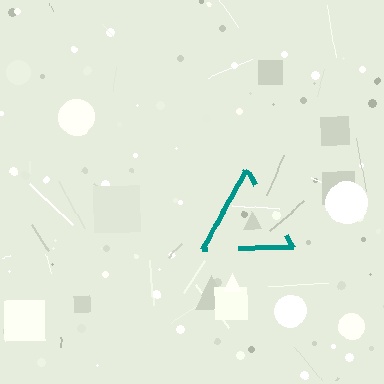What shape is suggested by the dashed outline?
The dashed outline suggests a triangle.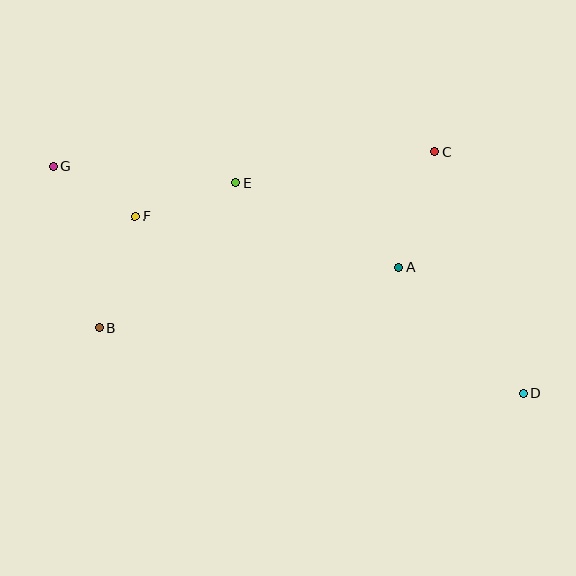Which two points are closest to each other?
Points F and G are closest to each other.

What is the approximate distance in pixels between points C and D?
The distance between C and D is approximately 257 pixels.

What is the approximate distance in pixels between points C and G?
The distance between C and G is approximately 382 pixels.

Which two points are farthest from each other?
Points D and G are farthest from each other.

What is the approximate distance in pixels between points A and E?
The distance between A and E is approximately 184 pixels.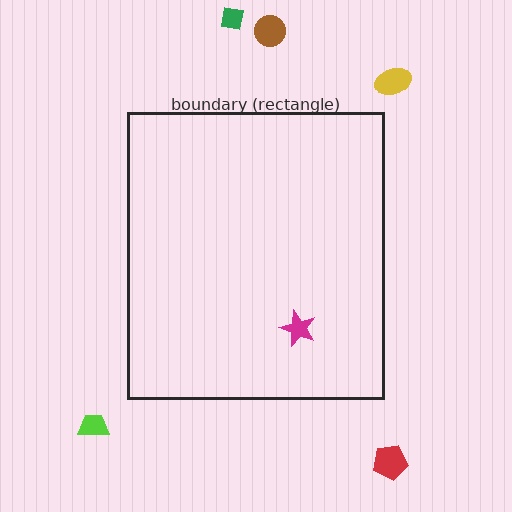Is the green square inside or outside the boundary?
Outside.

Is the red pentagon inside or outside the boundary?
Outside.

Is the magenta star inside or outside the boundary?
Inside.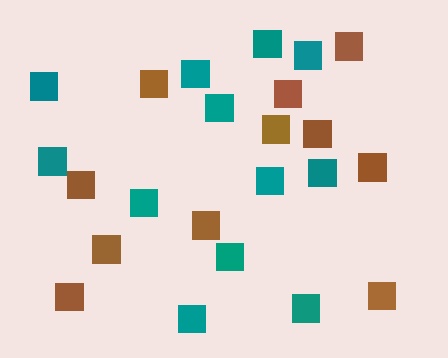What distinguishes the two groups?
There are 2 groups: one group of teal squares (12) and one group of brown squares (11).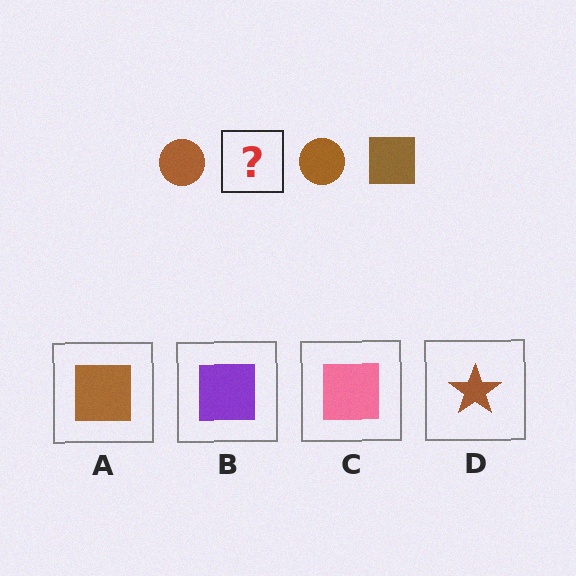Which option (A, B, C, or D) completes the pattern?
A.